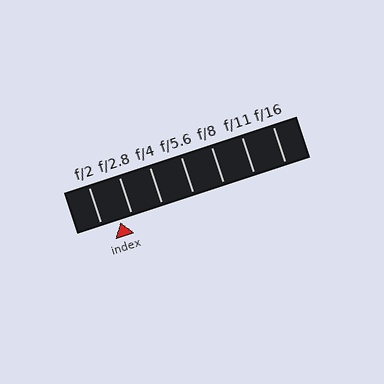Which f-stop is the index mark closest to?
The index mark is closest to f/2.8.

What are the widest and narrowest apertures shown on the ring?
The widest aperture shown is f/2 and the narrowest is f/16.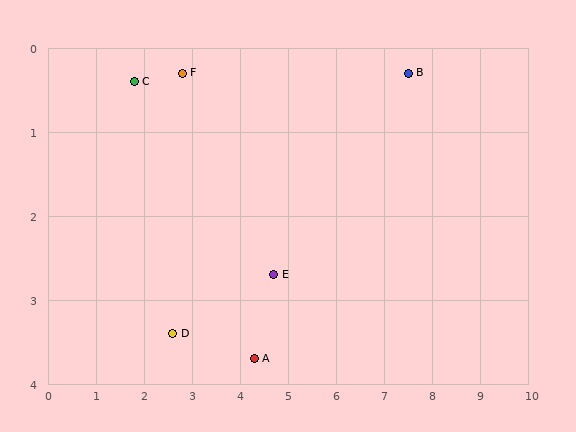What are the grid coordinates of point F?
Point F is at approximately (2.8, 0.3).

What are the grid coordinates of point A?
Point A is at approximately (4.3, 3.7).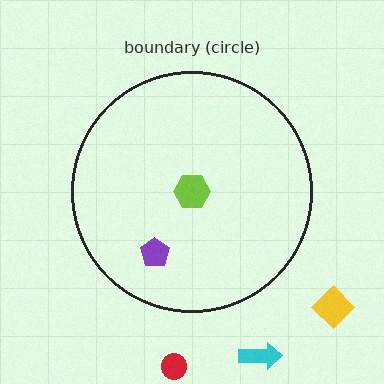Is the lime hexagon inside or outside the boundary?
Inside.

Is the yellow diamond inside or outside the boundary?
Outside.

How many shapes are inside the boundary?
2 inside, 3 outside.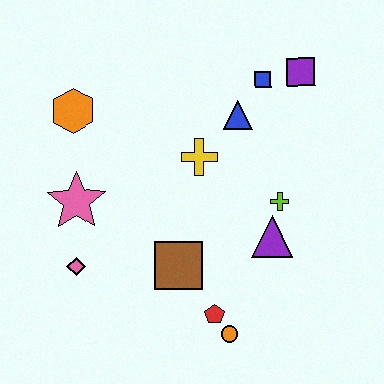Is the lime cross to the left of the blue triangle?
No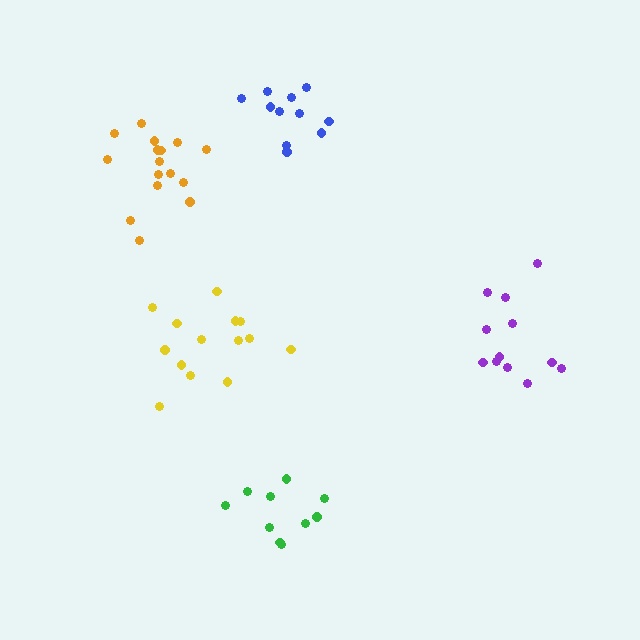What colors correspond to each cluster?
The clusters are colored: purple, yellow, green, orange, blue.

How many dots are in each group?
Group 1: 12 dots, Group 2: 14 dots, Group 3: 10 dots, Group 4: 16 dots, Group 5: 11 dots (63 total).